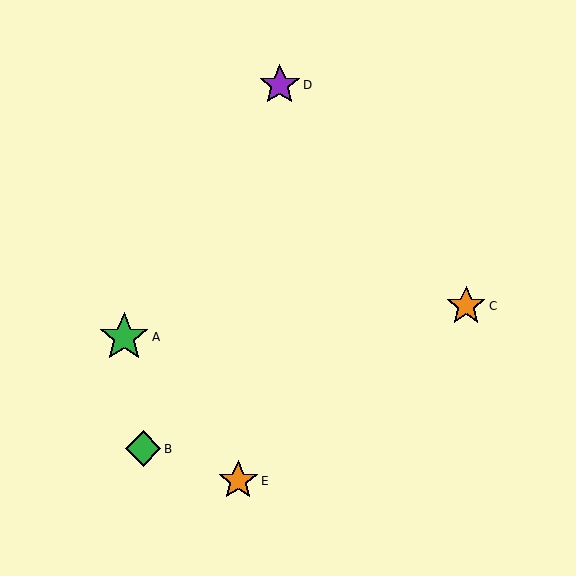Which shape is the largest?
The green star (labeled A) is the largest.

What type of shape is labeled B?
Shape B is a green diamond.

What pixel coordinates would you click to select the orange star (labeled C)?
Click at (466, 306) to select the orange star C.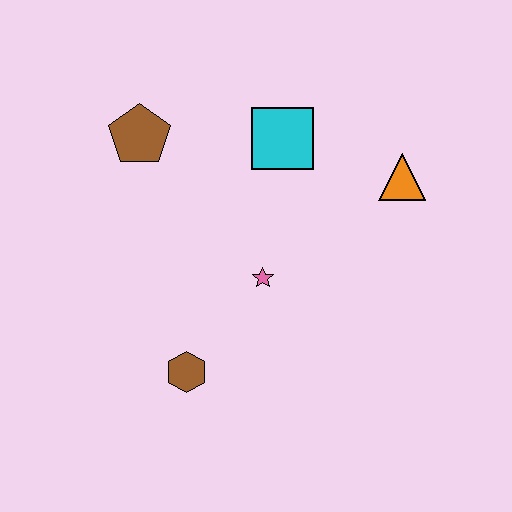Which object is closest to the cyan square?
The orange triangle is closest to the cyan square.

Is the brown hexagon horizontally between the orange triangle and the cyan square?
No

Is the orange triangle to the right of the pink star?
Yes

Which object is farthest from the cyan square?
The brown hexagon is farthest from the cyan square.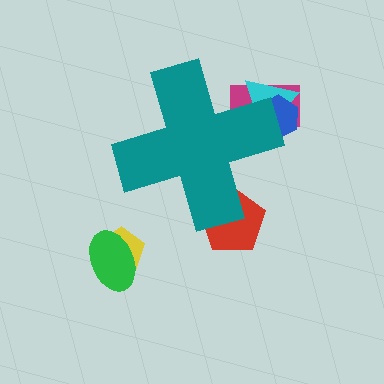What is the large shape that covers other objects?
A teal cross.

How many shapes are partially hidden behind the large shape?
4 shapes are partially hidden.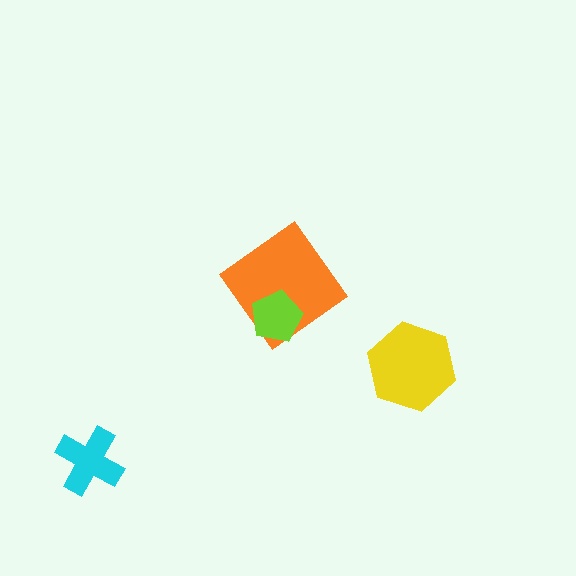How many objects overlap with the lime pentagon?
1 object overlaps with the lime pentagon.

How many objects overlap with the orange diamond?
1 object overlaps with the orange diamond.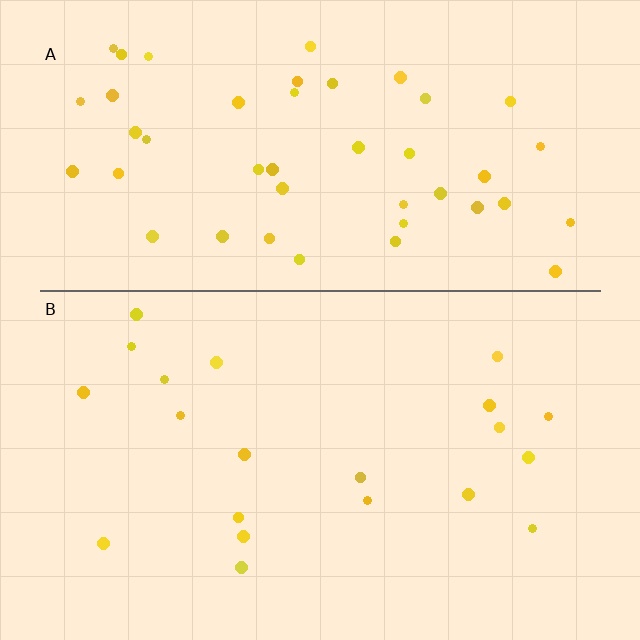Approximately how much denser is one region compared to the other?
Approximately 2.2× — region A over region B.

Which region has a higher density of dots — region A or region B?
A (the top).